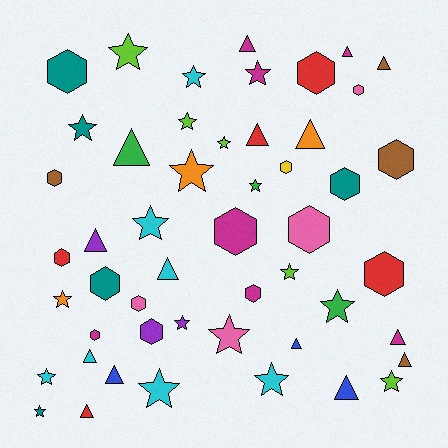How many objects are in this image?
There are 50 objects.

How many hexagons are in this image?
There are 16 hexagons.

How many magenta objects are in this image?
There are 7 magenta objects.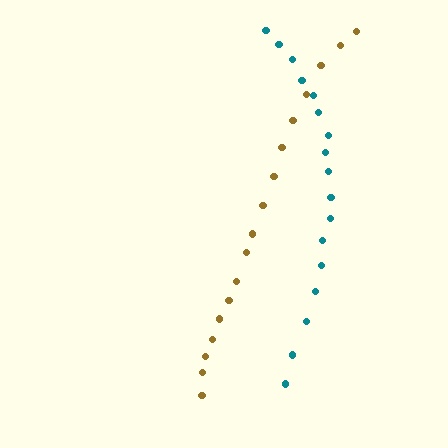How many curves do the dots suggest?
There are 2 distinct paths.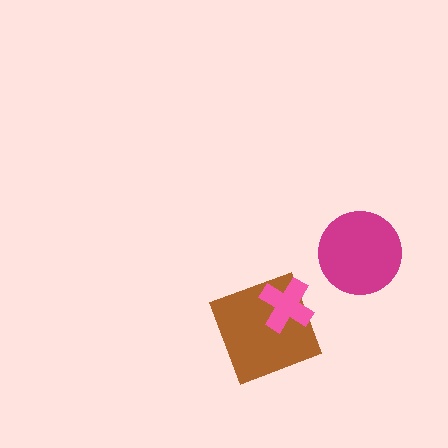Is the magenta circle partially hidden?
No, no other shape covers it.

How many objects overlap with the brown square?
1 object overlaps with the brown square.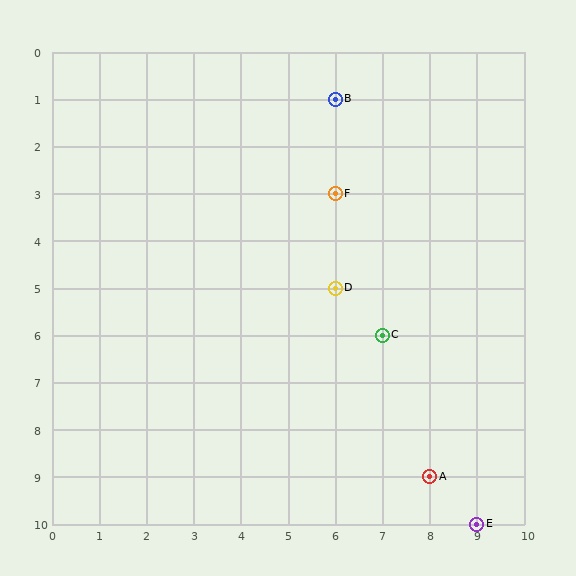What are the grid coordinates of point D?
Point D is at grid coordinates (6, 5).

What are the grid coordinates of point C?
Point C is at grid coordinates (7, 6).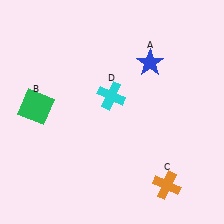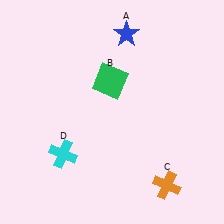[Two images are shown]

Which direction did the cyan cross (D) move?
The cyan cross (D) moved down.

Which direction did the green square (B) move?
The green square (B) moved right.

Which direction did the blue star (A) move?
The blue star (A) moved up.